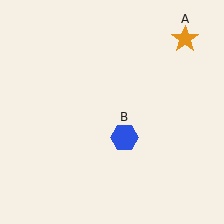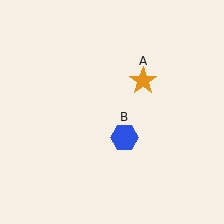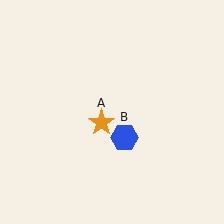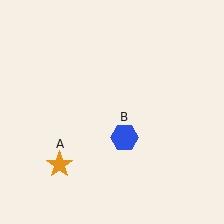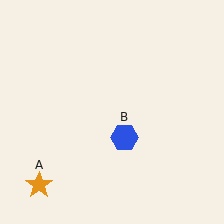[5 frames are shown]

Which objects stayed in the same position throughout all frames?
Blue hexagon (object B) remained stationary.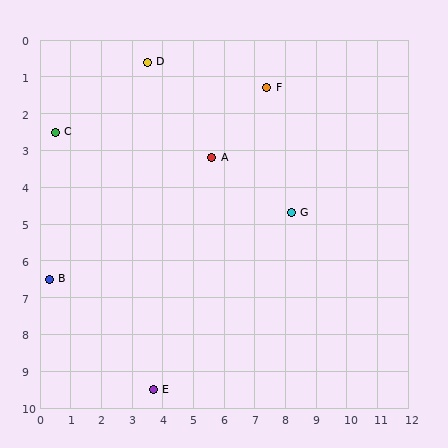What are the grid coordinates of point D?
Point D is at approximately (3.5, 0.6).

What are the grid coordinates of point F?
Point F is at approximately (7.4, 1.3).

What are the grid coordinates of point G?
Point G is at approximately (8.2, 4.7).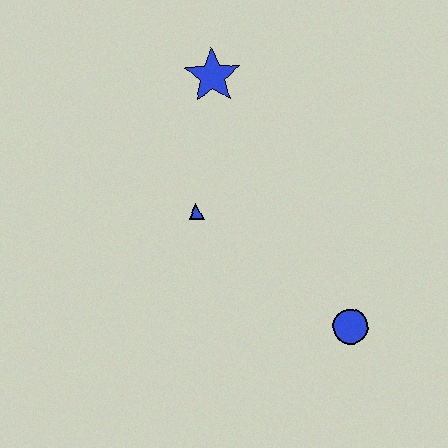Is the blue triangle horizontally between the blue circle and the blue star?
No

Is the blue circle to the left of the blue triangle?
No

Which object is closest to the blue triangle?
The blue star is closest to the blue triangle.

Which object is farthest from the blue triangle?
The blue circle is farthest from the blue triangle.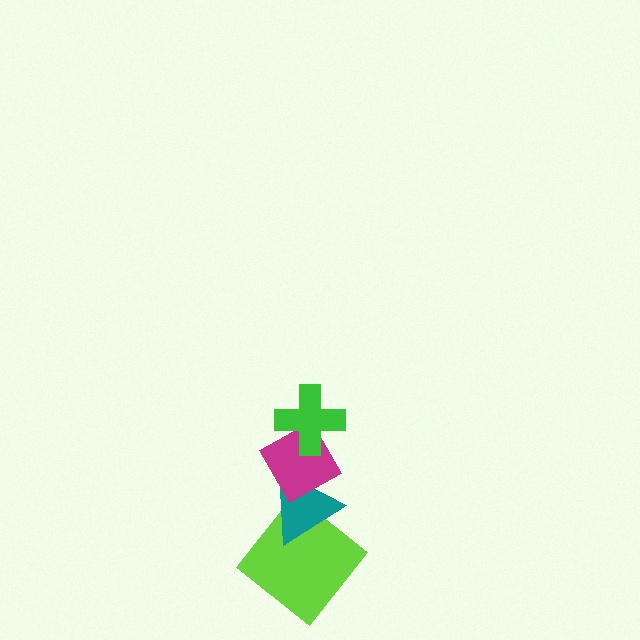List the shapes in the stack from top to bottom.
From top to bottom: the green cross, the magenta diamond, the teal triangle, the lime diamond.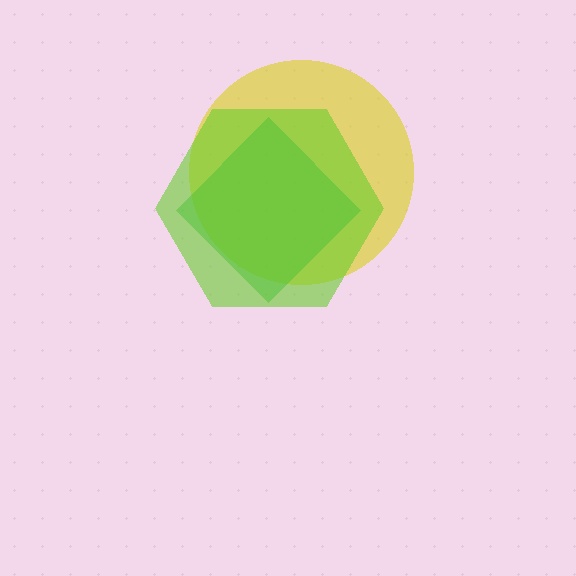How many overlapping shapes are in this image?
There are 3 overlapping shapes in the image.